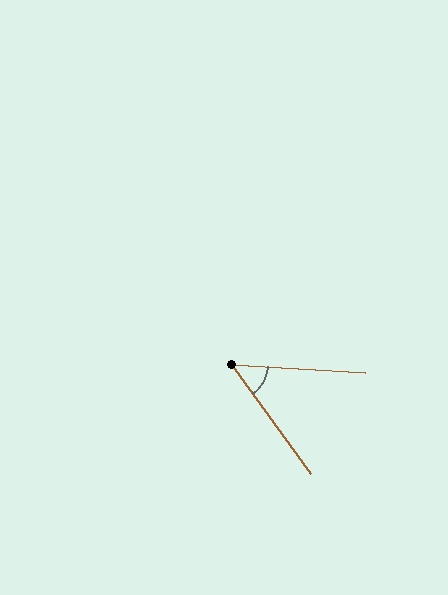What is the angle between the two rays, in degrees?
Approximately 51 degrees.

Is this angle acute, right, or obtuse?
It is acute.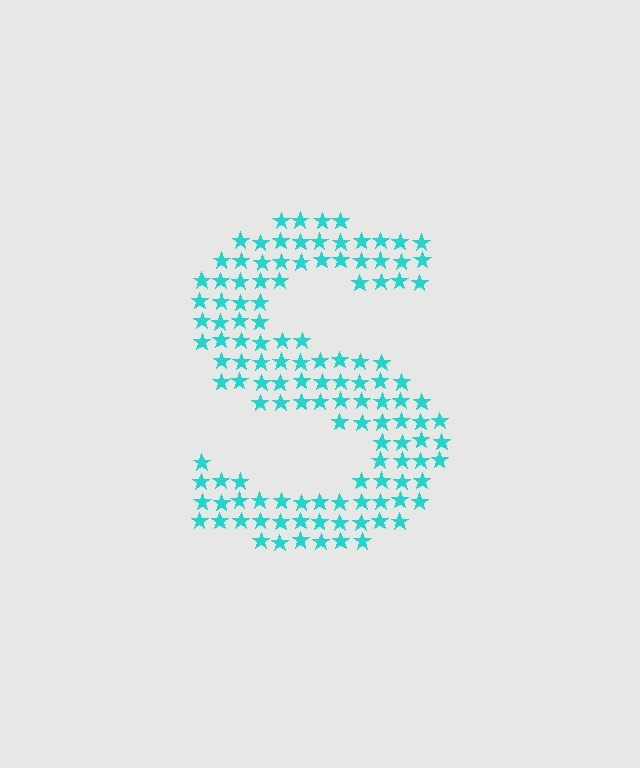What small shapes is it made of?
It is made of small stars.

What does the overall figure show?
The overall figure shows the letter S.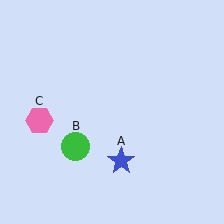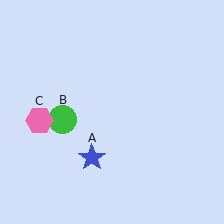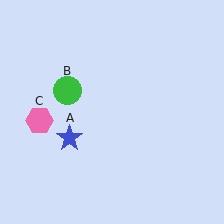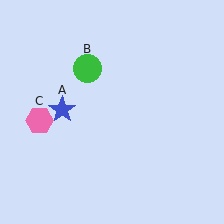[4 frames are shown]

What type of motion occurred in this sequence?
The blue star (object A), green circle (object B) rotated clockwise around the center of the scene.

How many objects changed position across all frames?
2 objects changed position: blue star (object A), green circle (object B).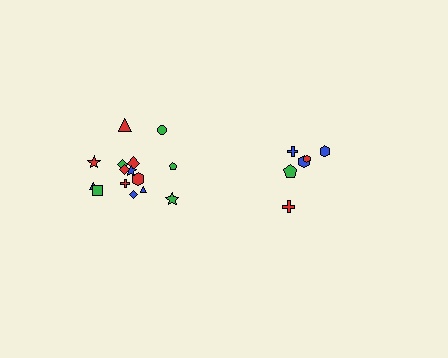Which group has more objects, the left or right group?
The left group.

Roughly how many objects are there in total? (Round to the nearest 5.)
Roughly 20 objects in total.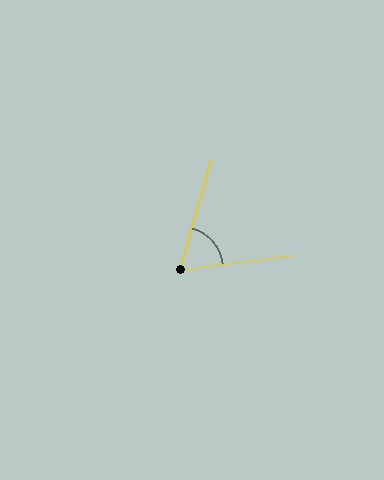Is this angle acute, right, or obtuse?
It is acute.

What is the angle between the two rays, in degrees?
Approximately 67 degrees.